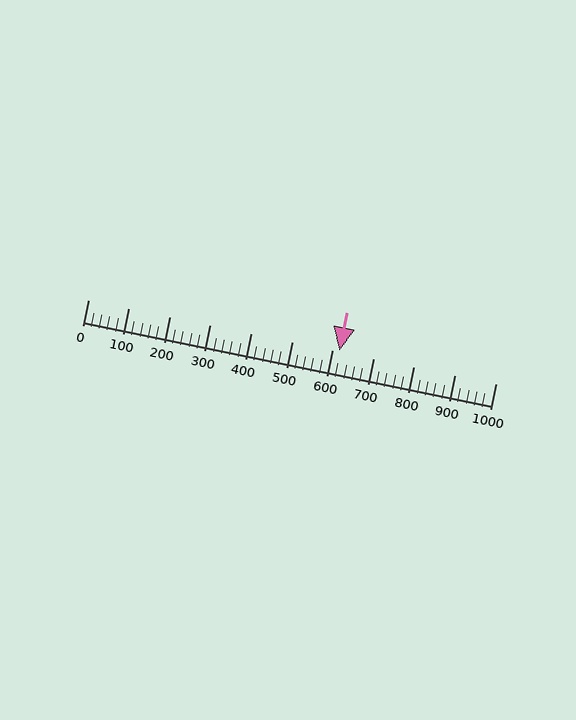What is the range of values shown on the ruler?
The ruler shows values from 0 to 1000.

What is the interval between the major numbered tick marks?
The major tick marks are spaced 100 units apart.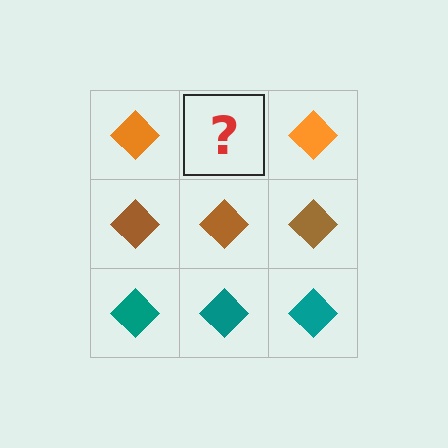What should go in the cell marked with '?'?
The missing cell should contain an orange diamond.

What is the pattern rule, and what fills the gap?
The rule is that each row has a consistent color. The gap should be filled with an orange diamond.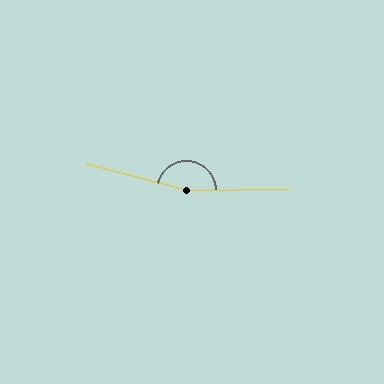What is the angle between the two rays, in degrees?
Approximately 164 degrees.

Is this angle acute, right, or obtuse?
It is obtuse.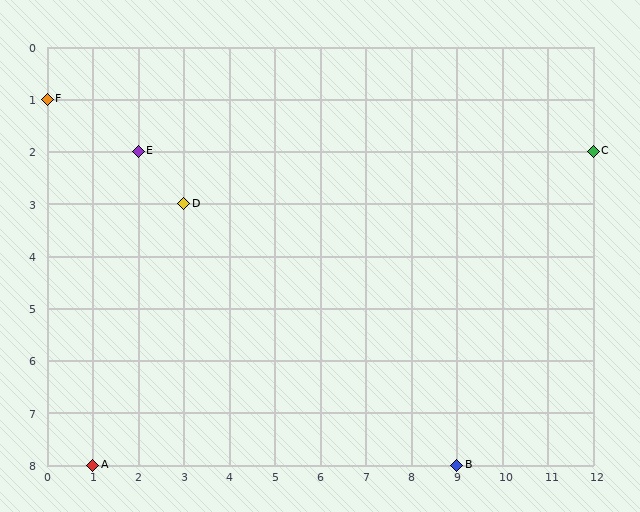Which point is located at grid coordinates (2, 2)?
Point E is at (2, 2).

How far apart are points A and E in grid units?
Points A and E are 1 column and 6 rows apart (about 6.1 grid units diagonally).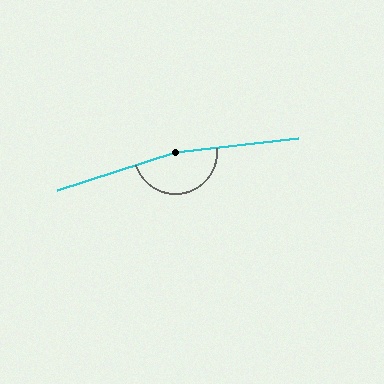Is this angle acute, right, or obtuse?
It is obtuse.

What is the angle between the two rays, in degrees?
Approximately 169 degrees.